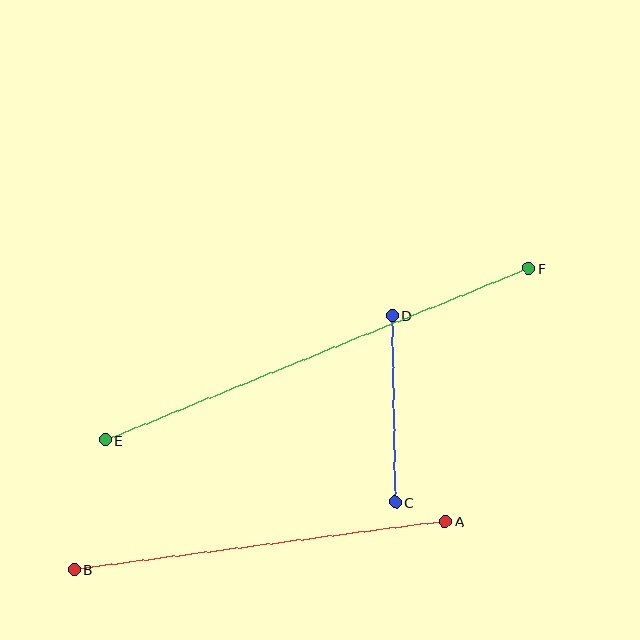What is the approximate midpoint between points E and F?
The midpoint is at approximately (317, 354) pixels.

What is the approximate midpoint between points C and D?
The midpoint is at approximately (394, 409) pixels.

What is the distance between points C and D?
The distance is approximately 186 pixels.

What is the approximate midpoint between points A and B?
The midpoint is at approximately (260, 546) pixels.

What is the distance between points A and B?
The distance is approximately 374 pixels.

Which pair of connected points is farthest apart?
Points E and F are farthest apart.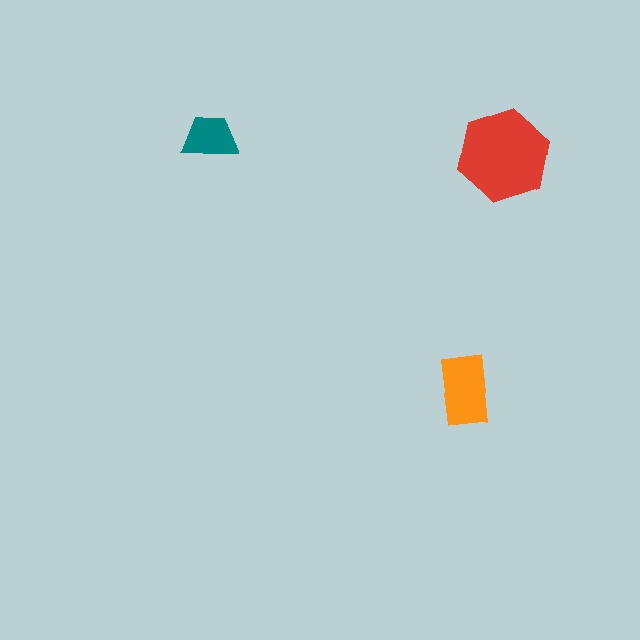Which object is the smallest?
The teal trapezoid.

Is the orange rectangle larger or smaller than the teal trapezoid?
Larger.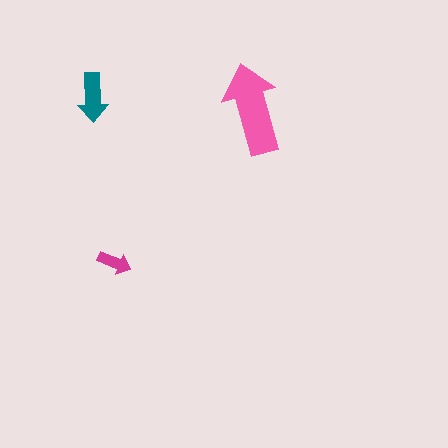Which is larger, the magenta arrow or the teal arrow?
The teal one.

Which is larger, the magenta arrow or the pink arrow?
The pink one.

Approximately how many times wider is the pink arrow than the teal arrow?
About 2 times wider.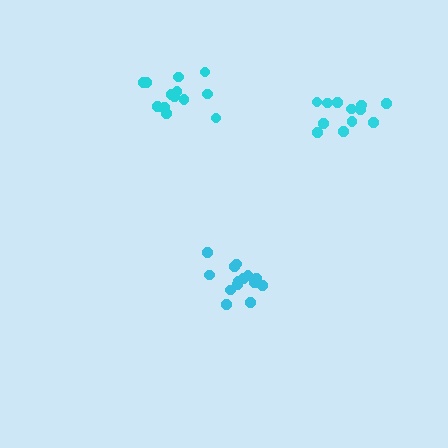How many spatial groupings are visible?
There are 3 spatial groupings.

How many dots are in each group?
Group 1: 12 dots, Group 2: 14 dots, Group 3: 14 dots (40 total).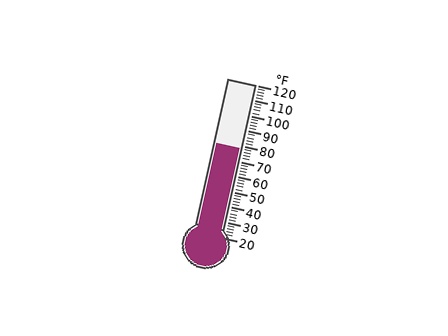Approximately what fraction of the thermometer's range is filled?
The thermometer is filled to approximately 60% of its range.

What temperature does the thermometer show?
The thermometer shows approximately 78°F.